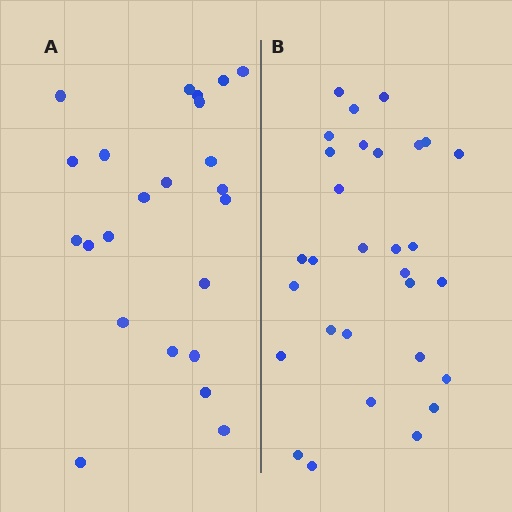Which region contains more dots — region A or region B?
Region B (the right region) has more dots.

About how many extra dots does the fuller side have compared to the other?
Region B has roughly 8 or so more dots than region A.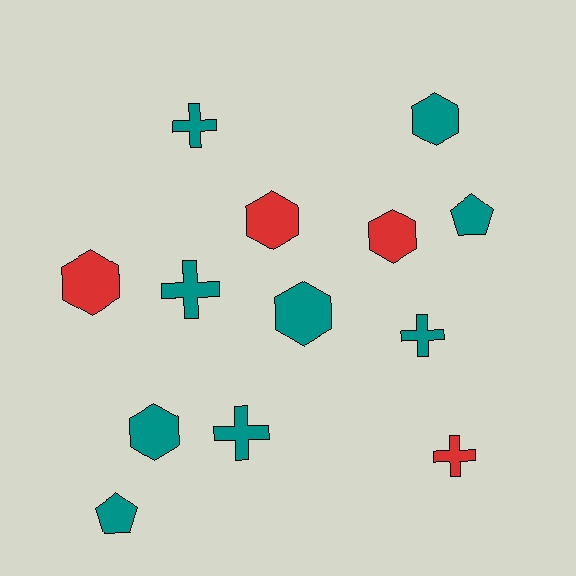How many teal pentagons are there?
There are 2 teal pentagons.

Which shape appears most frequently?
Hexagon, with 6 objects.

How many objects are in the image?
There are 13 objects.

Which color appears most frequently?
Teal, with 9 objects.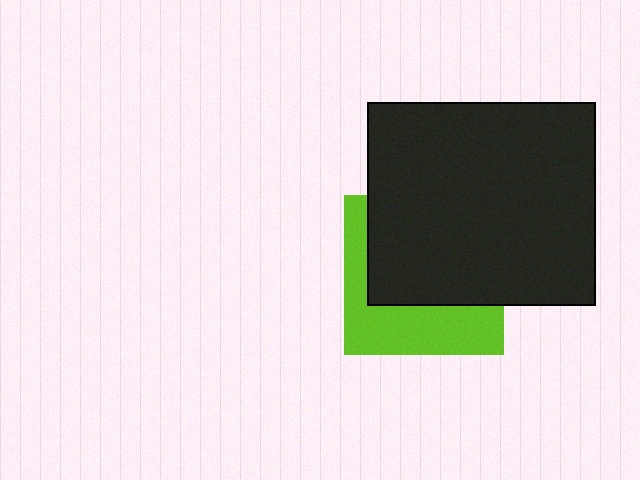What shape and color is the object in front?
The object in front is a black rectangle.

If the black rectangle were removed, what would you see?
You would see the complete lime square.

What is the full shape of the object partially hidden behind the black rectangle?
The partially hidden object is a lime square.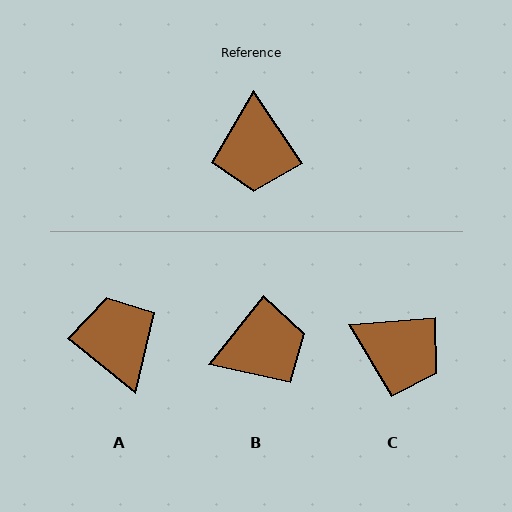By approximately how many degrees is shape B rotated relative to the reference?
Approximately 108 degrees counter-clockwise.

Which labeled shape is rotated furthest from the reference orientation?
A, about 163 degrees away.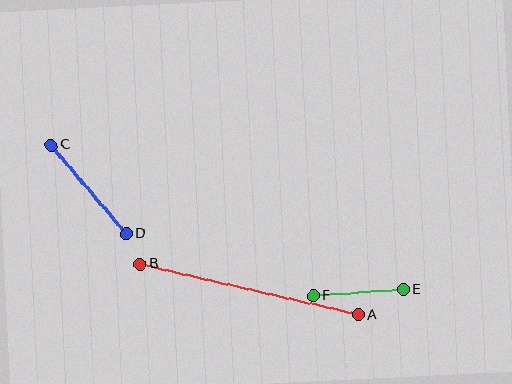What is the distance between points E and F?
The distance is approximately 90 pixels.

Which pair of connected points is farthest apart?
Points A and B are farthest apart.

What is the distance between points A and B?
The distance is approximately 224 pixels.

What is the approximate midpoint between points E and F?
The midpoint is at approximately (358, 292) pixels.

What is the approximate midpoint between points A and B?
The midpoint is at approximately (249, 289) pixels.